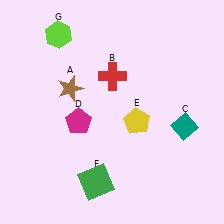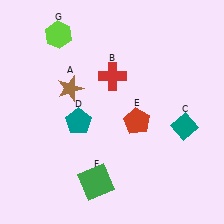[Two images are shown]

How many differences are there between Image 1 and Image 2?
There are 2 differences between the two images.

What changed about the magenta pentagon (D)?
In Image 1, D is magenta. In Image 2, it changed to teal.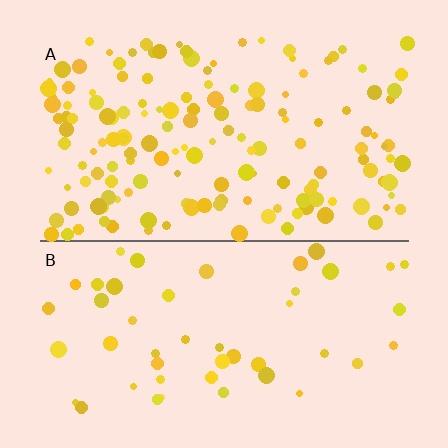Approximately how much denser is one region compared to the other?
Approximately 3.1× — region A over region B.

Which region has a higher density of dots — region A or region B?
A (the top).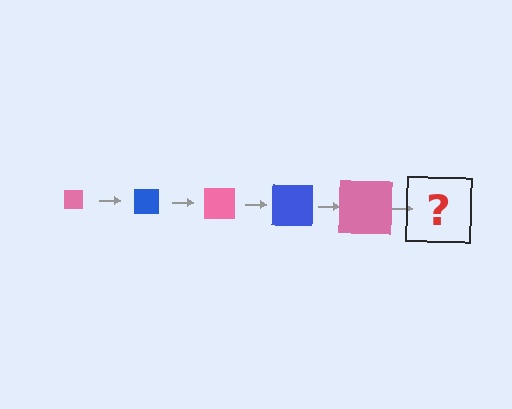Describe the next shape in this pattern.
It should be a blue square, larger than the previous one.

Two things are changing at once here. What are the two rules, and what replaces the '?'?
The two rules are that the square grows larger each step and the color cycles through pink and blue. The '?' should be a blue square, larger than the previous one.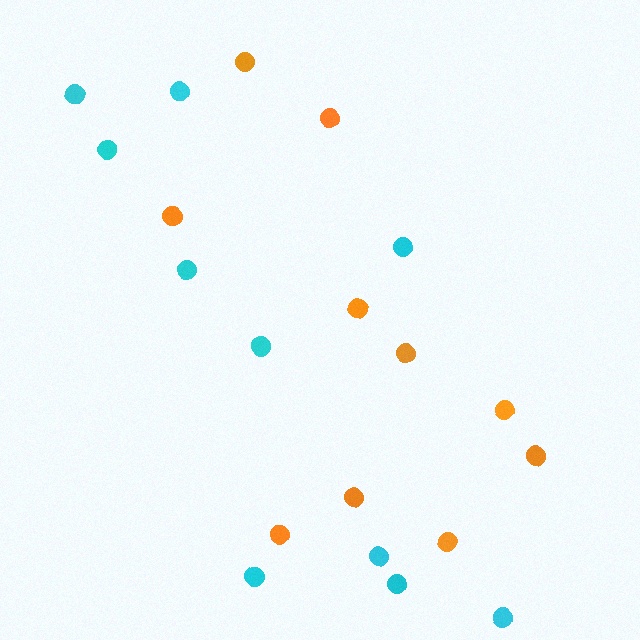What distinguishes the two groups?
There are 2 groups: one group of cyan circles (10) and one group of orange circles (10).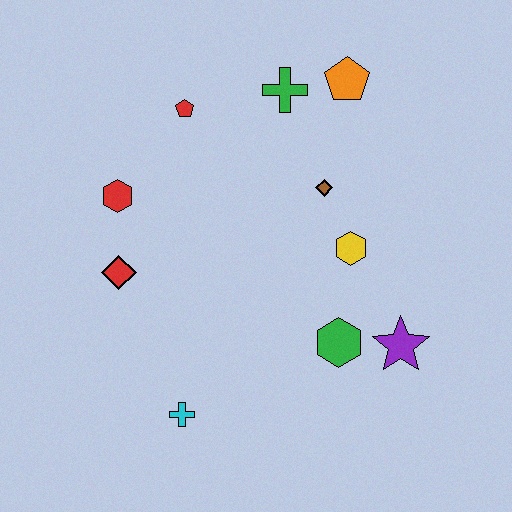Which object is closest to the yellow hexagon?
The brown diamond is closest to the yellow hexagon.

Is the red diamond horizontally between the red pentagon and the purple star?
No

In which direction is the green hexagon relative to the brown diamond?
The green hexagon is below the brown diamond.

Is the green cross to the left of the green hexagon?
Yes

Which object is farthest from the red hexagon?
The purple star is farthest from the red hexagon.